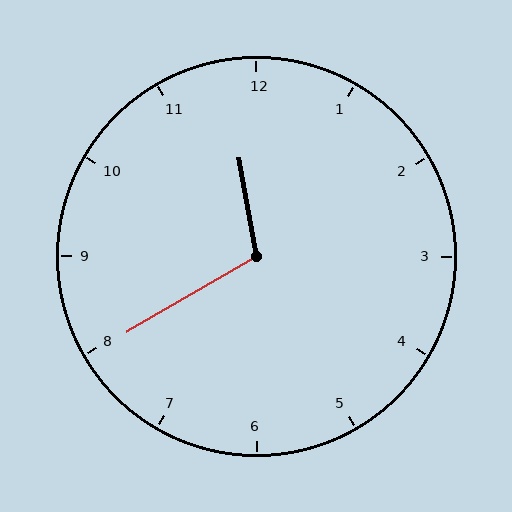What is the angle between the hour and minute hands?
Approximately 110 degrees.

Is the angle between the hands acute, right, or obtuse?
It is obtuse.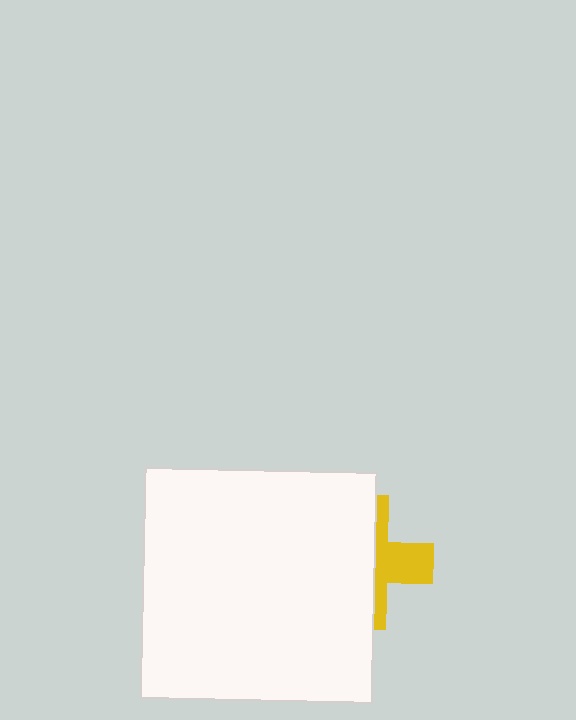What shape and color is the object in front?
The object in front is a white square.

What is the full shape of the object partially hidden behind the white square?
The partially hidden object is a yellow cross.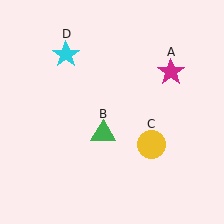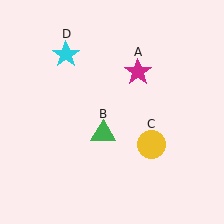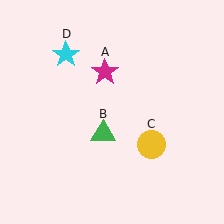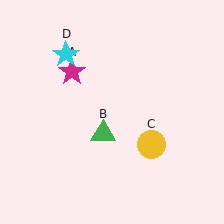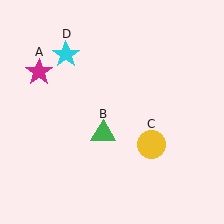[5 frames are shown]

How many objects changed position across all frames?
1 object changed position: magenta star (object A).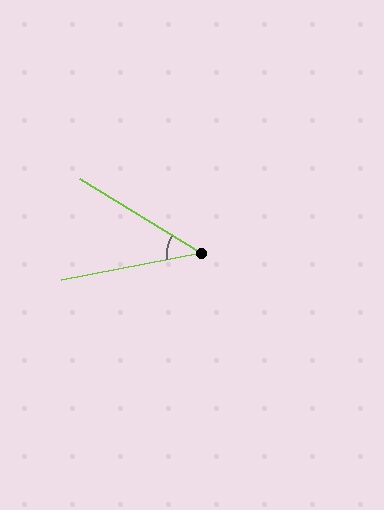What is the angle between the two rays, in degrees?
Approximately 42 degrees.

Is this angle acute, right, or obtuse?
It is acute.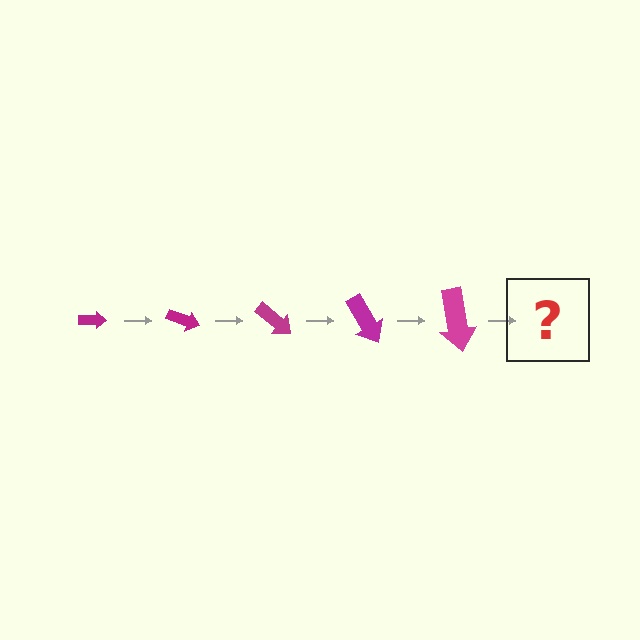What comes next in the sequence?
The next element should be an arrow, larger than the previous one and rotated 100 degrees from the start.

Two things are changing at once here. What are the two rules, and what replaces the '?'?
The two rules are that the arrow grows larger each step and it rotates 20 degrees each step. The '?' should be an arrow, larger than the previous one and rotated 100 degrees from the start.